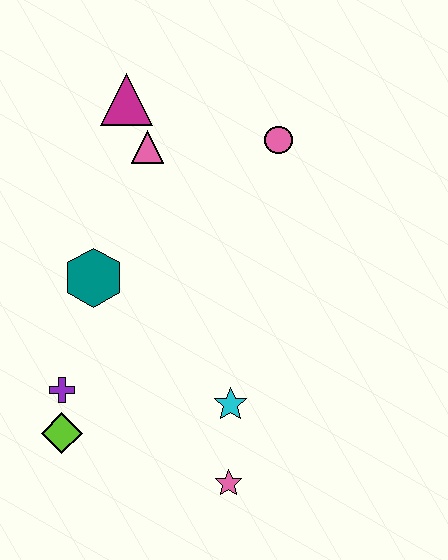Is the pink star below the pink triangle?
Yes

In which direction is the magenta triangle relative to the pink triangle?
The magenta triangle is above the pink triangle.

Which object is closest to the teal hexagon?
The purple cross is closest to the teal hexagon.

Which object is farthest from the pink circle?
The lime diamond is farthest from the pink circle.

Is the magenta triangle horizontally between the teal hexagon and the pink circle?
Yes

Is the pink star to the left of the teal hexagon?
No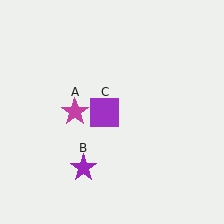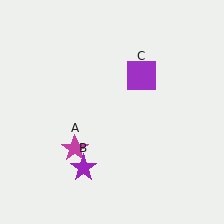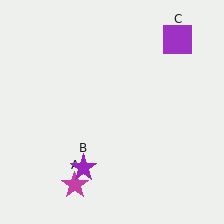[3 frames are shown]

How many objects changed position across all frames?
2 objects changed position: magenta star (object A), purple square (object C).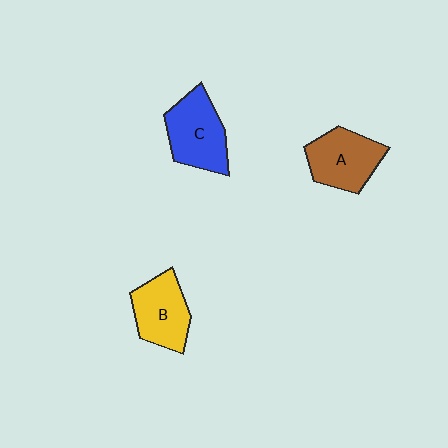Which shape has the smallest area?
Shape B (yellow).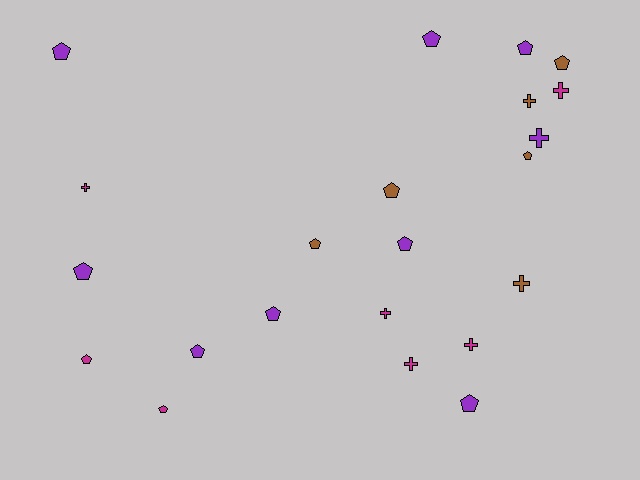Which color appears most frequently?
Purple, with 9 objects.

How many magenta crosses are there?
There are 5 magenta crosses.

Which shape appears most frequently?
Pentagon, with 14 objects.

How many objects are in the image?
There are 22 objects.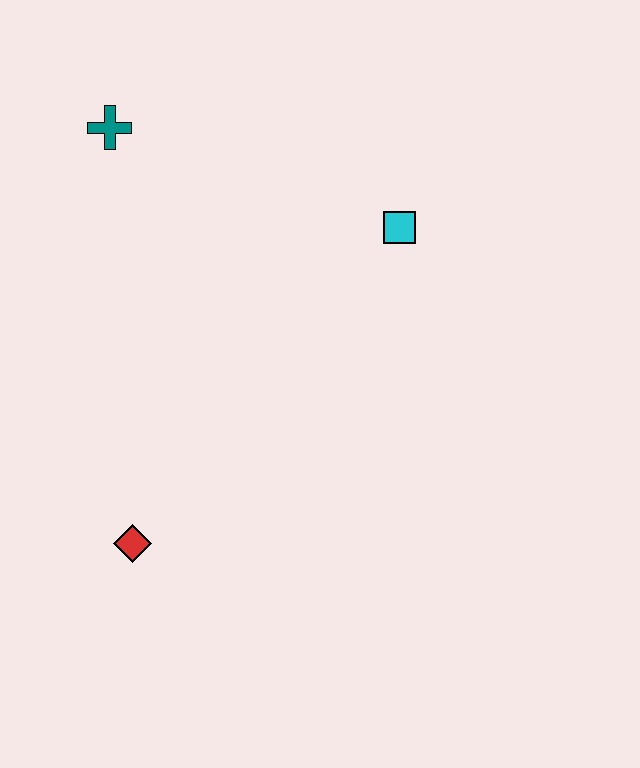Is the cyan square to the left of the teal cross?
No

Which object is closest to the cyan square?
The teal cross is closest to the cyan square.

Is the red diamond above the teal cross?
No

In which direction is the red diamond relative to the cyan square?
The red diamond is below the cyan square.